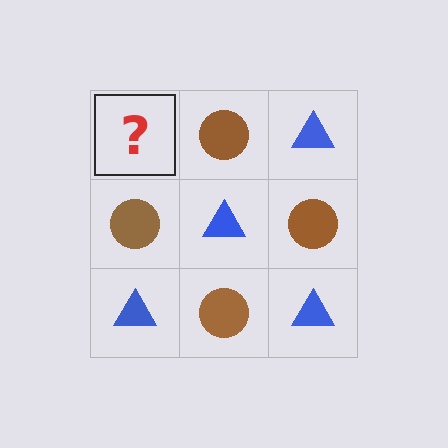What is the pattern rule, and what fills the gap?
The rule is that it alternates blue triangle and brown circle in a checkerboard pattern. The gap should be filled with a blue triangle.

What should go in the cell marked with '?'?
The missing cell should contain a blue triangle.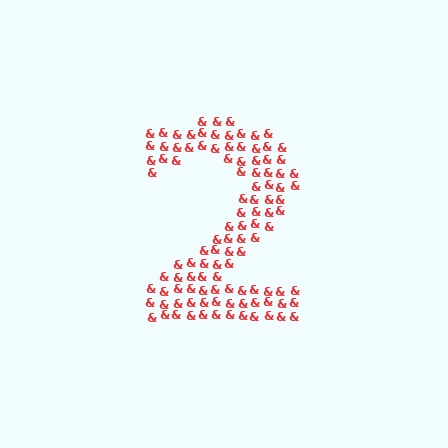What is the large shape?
The large shape is the digit 2.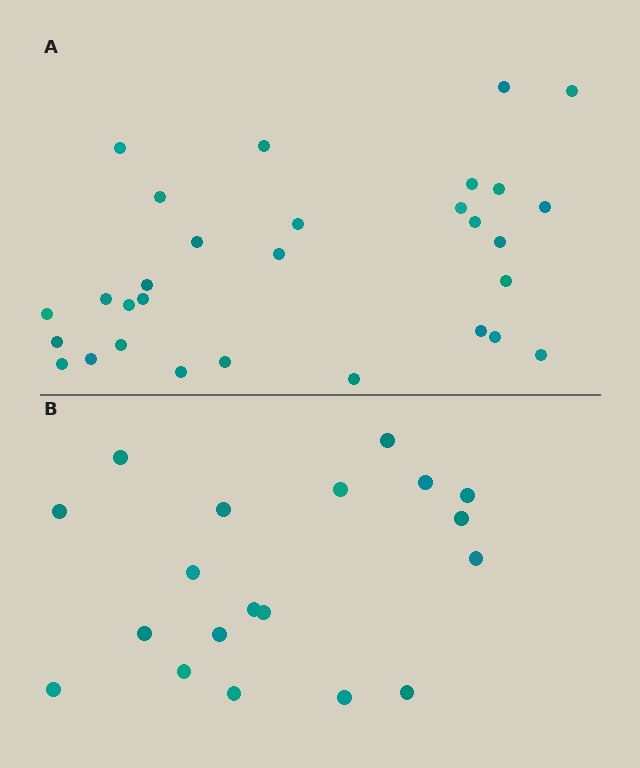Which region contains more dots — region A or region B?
Region A (the top region) has more dots.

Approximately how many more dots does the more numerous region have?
Region A has roughly 12 or so more dots than region B.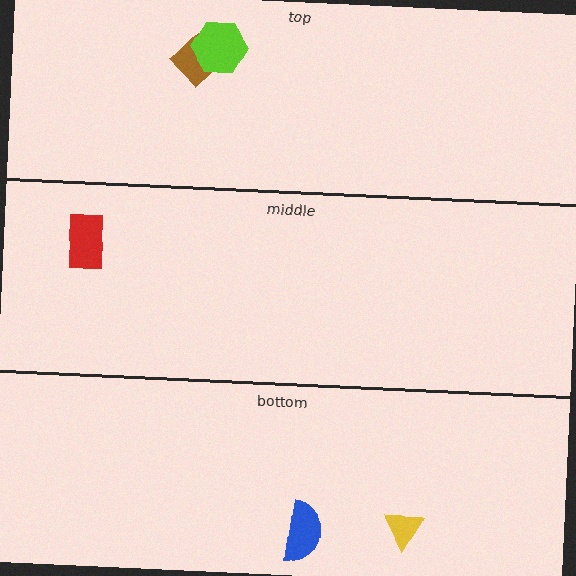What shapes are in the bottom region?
The yellow triangle, the blue semicircle.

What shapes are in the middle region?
The red rectangle.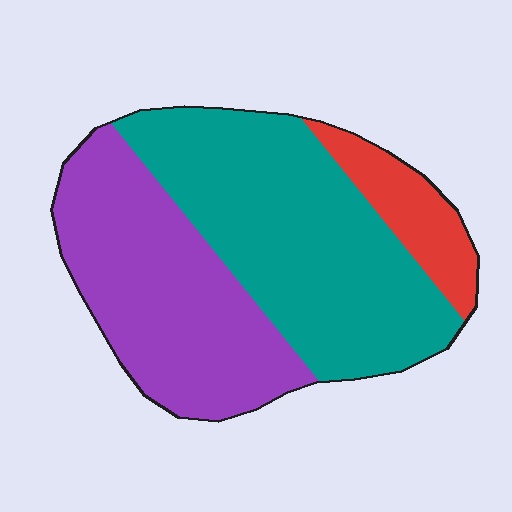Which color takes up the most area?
Teal, at roughly 50%.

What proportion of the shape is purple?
Purple covers 40% of the shape.